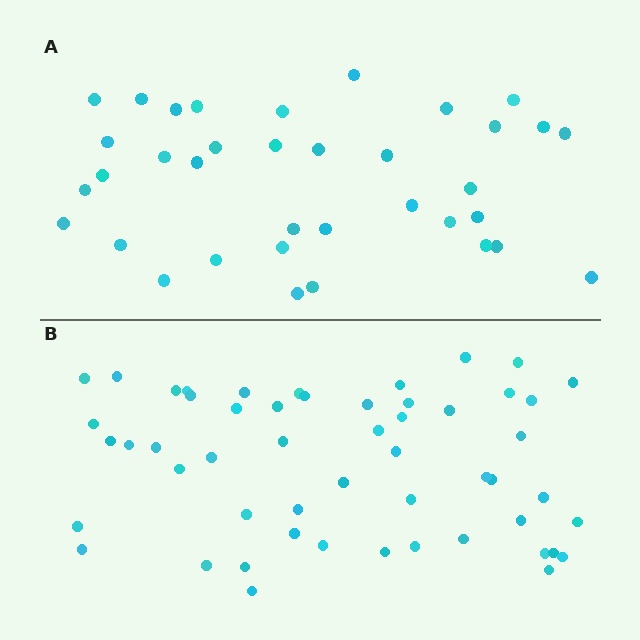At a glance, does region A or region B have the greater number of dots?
Region B (the bottom region) has more dots.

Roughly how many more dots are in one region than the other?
Region B has approximately 15 more dots than region A.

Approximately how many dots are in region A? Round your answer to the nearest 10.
About 40 dots. (The exact count is 36, which rounds to 40.)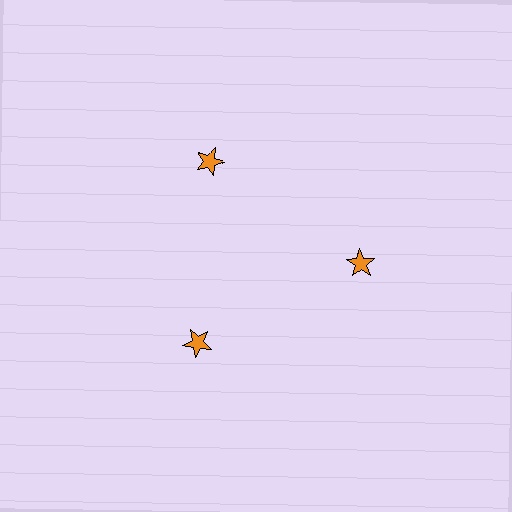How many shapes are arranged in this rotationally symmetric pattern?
There are 3 shapes, arranged in 3 groups of 1.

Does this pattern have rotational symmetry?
Yes, this pattern has 3-fold rotational symmetry. It looks the same after rotating 120 degrees around the center.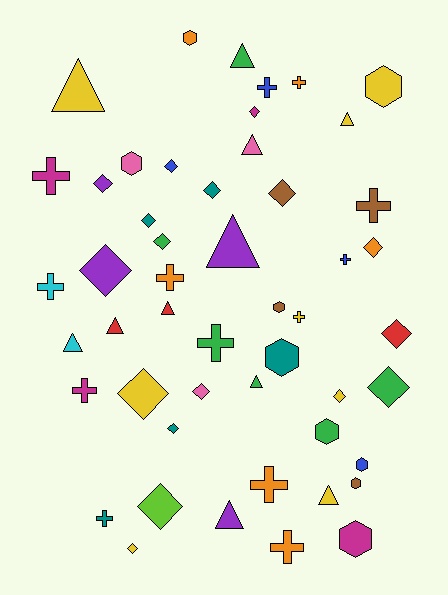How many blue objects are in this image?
There are 4 blue objects.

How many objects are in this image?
There are 50 objects.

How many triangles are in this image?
There are 11 triangles.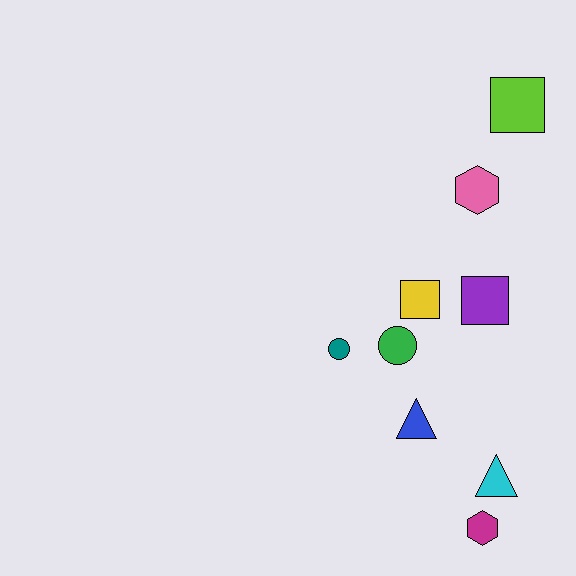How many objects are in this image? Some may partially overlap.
There are 9 objects.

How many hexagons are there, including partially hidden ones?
There are 2 hexagons.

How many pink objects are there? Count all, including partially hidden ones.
There is 1 pink object.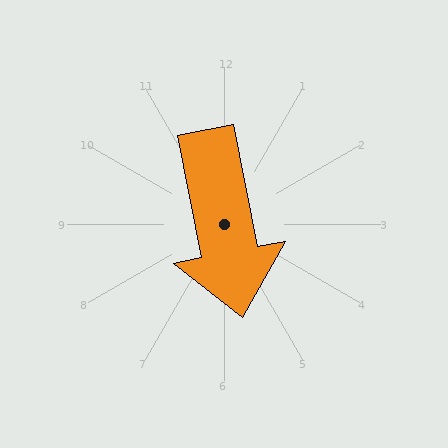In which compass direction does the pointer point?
South.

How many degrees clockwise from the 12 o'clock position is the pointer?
Approximately 169 degrees.